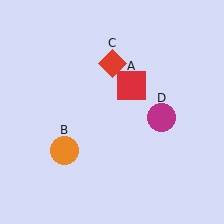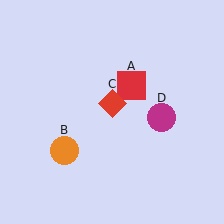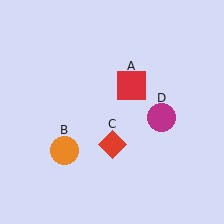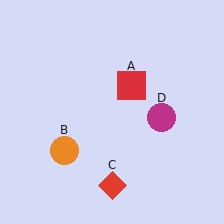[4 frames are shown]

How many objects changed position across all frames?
1 object changed position: red diamond (object C).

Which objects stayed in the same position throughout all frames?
Red square (object A) and orange circle (object B) and magenta circle (object D) remained stationary.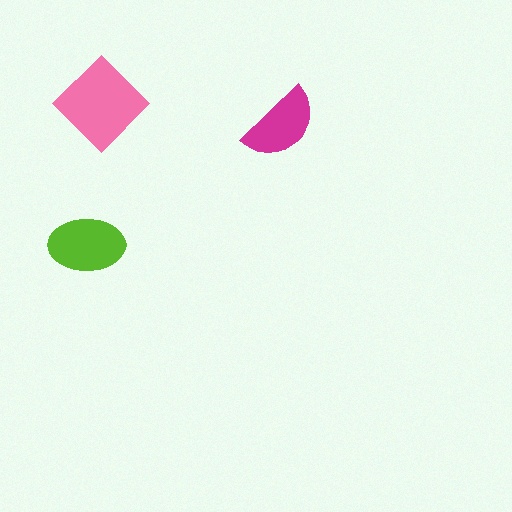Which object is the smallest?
The magenta semicircle.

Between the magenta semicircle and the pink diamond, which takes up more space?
The pink diamond.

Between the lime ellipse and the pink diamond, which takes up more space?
The pink diamond.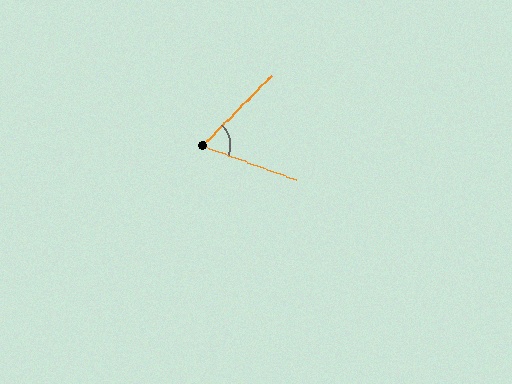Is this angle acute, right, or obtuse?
It is acute.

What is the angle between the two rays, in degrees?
Approximately 65 degrees.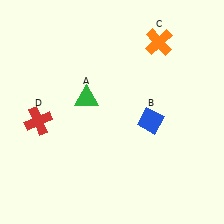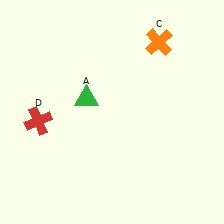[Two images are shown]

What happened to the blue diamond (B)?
The blue diamond (B) was removed in Image 2. It was in the bottom-right area of Image 1.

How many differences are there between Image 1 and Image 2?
There is 1 difference between the two images.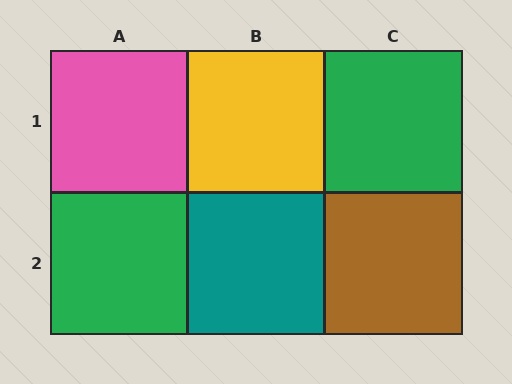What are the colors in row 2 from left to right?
Green, teal, brown.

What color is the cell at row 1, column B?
Yellow.